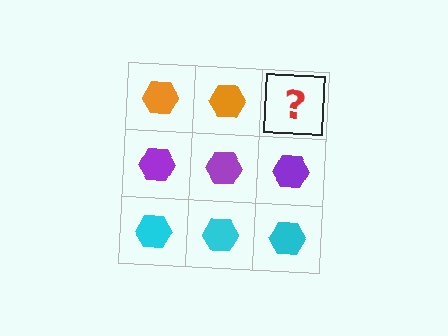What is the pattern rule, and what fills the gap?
The rule is that each row has a consistent color. The gap should be filled with an orange hexagon.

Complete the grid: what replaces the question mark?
The question mark should be replaced with an orange hexagon.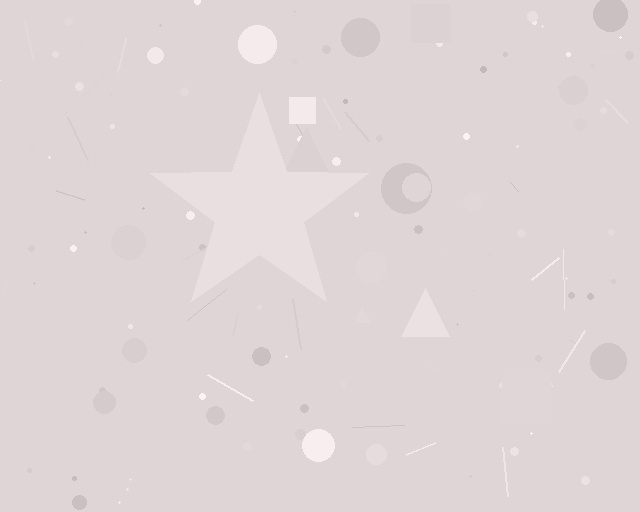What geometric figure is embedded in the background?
A star is embedded in the background.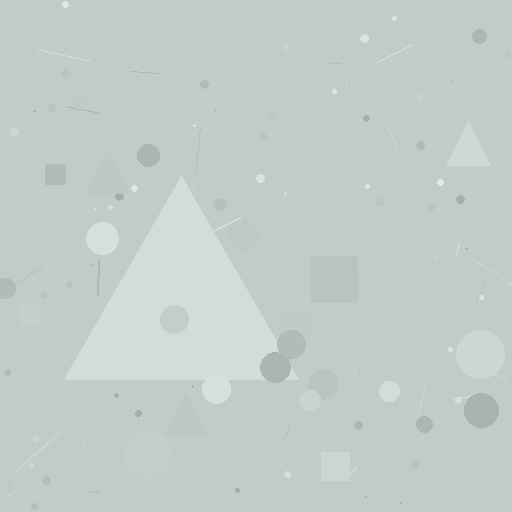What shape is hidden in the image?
A triangle is hidden in the image.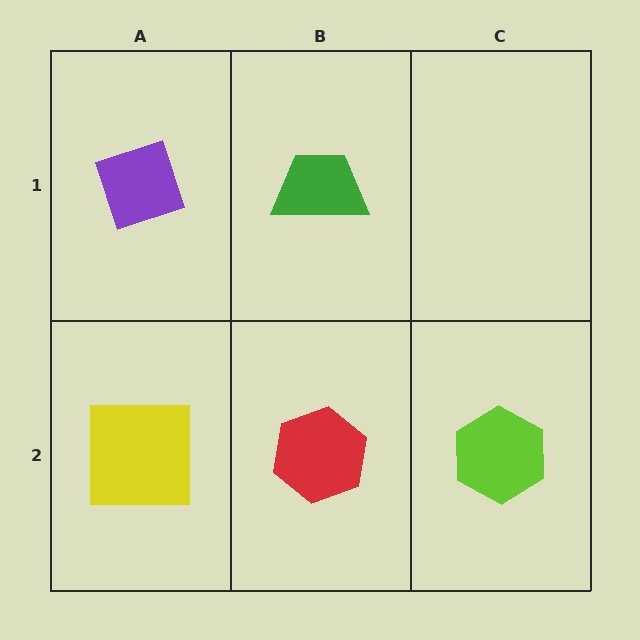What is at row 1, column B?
A green trapezoid.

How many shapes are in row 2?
3 shapes.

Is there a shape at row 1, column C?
No, that cell is empty.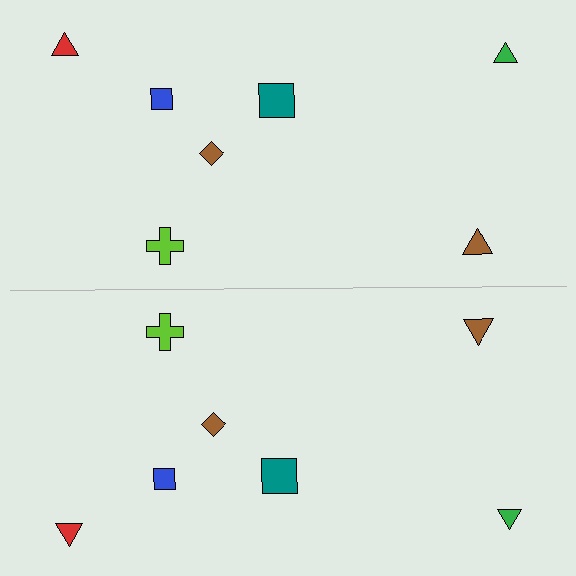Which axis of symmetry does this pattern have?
The pattern has a horizontal axis of symmetry running through the center of the image.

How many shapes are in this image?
There are 14 shapes in this image.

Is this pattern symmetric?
Yes, this pattern has bilateral (reflection) symmetry.